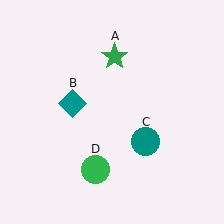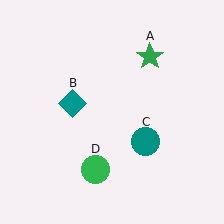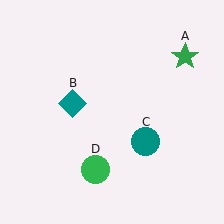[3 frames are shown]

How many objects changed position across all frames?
1 object changed position: green star (object A).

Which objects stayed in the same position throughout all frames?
Teal diamond (object B) and teal circle (object C) and green circle (object D) remained stationary.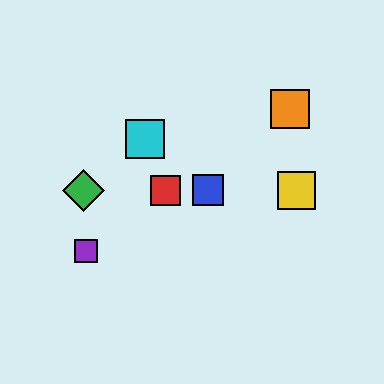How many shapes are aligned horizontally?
4 shapes (the red square, the blue square, the green diamond, the yellow square) are aligned horizontally.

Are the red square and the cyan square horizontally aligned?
No, the red square is at y≈190 and the cyan square is at y≈139.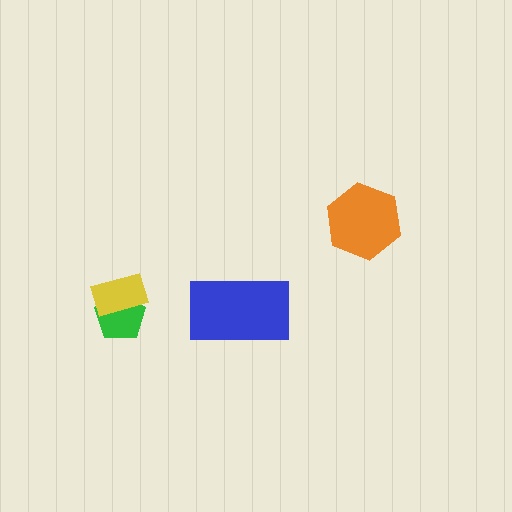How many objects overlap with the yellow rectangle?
1 object overlaps with the yellow rectangle.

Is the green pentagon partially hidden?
Yes, it is partially covered by another shape.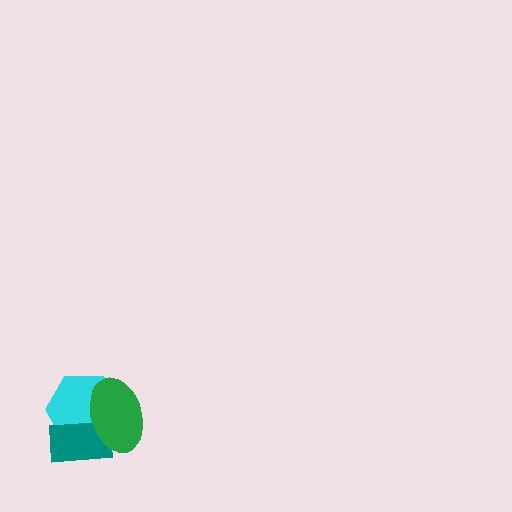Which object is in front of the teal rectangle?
The green ellipse is in front of the teal rectangle.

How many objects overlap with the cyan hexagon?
2 objects overlap with the cyan hexagon.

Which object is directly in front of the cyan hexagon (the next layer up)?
The teal rectangle is directly in front of the cyan hexagon.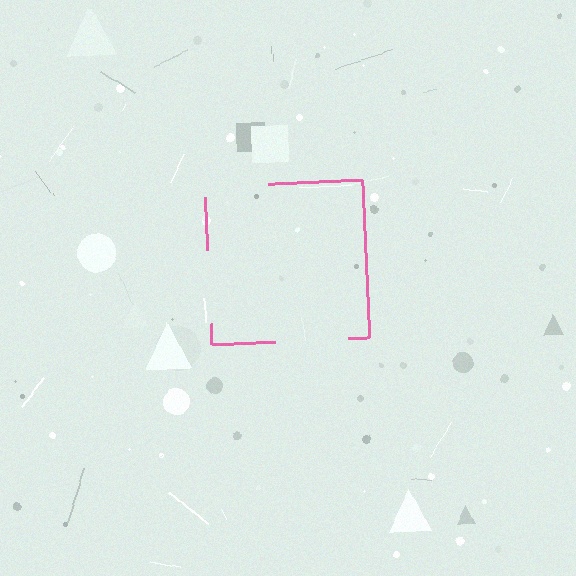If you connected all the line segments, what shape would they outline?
They would outline a square.